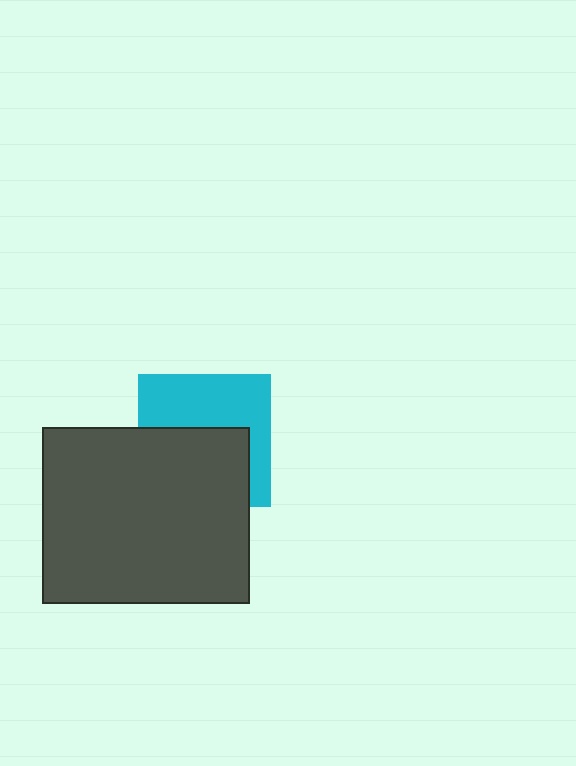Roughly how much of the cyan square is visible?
About half of it is visible (roughly 50%).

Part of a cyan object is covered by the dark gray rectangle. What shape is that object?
It is a square.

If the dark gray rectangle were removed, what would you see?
You would see the complete cyan square.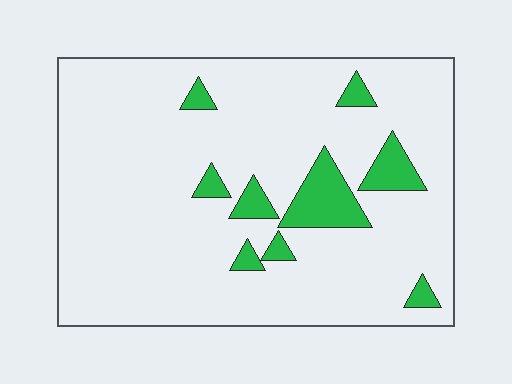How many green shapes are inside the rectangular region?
9.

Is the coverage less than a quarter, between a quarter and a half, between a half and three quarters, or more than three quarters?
Less than a quarter.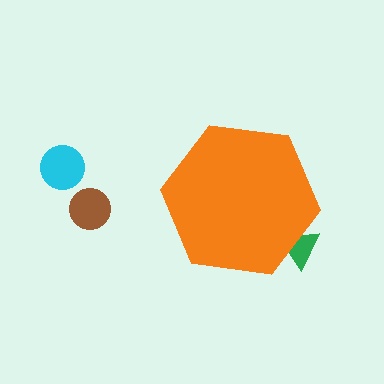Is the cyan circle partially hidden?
No, the cyan circle is fully visible.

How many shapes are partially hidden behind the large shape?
1 shape is partially hidden.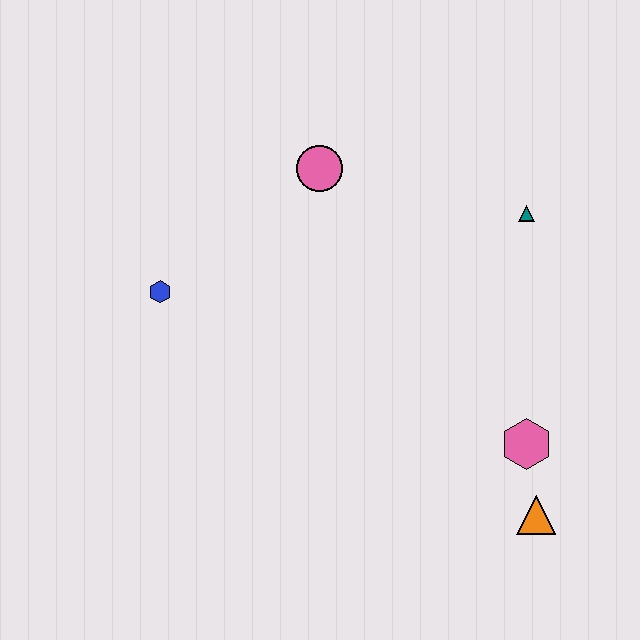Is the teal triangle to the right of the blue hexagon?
Yes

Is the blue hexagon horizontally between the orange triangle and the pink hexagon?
No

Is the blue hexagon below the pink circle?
Yes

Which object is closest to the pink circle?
The blue hexagon is closest to the pink circle.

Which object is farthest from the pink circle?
The orange triangle is farthest from the pink circle.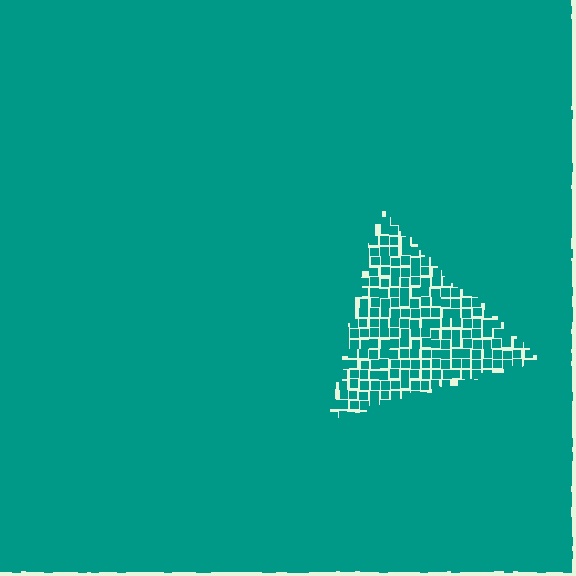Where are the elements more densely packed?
The elements are more densely packed outside the triangle boundary.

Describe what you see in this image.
The image contains small teal elements arranged at two different densities. A triangle-shaped region is visible where the elements are less densely packed than the surrounding area.